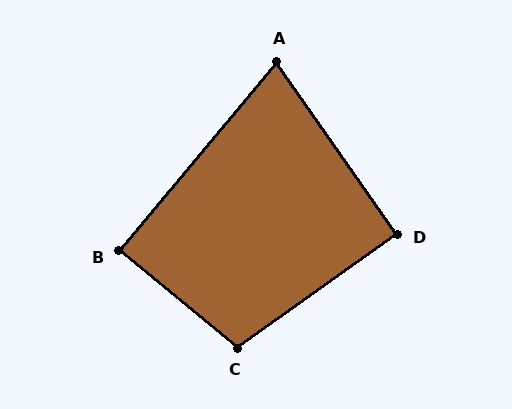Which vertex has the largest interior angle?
C, at approximately 105 degrees.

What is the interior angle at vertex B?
Approximately 90 degrees (approximately right).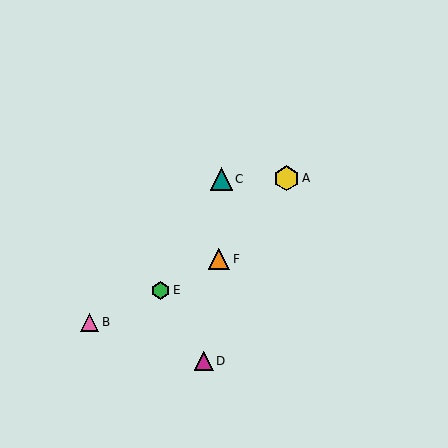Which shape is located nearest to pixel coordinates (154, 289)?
The green hexagon (labeled E) at (161, 290) is nearest to that location.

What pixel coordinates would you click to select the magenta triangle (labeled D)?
Click at (204, 361) to select the magenta triangle D.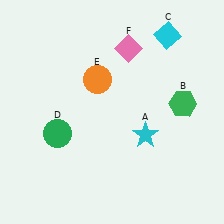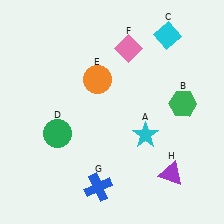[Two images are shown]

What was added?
A blue cross (G), a purple triangle (H) were added in Image 2.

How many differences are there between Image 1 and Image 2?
There are 2 differences between the two images.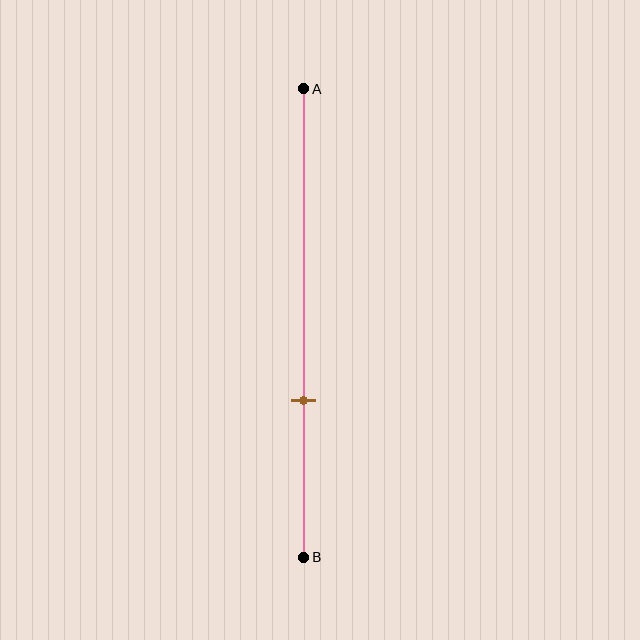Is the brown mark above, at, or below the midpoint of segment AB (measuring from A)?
The brown mark is below the midpoint of segment AB.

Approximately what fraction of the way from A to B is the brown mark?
The brown mark is approximately 65% of the way from A to B.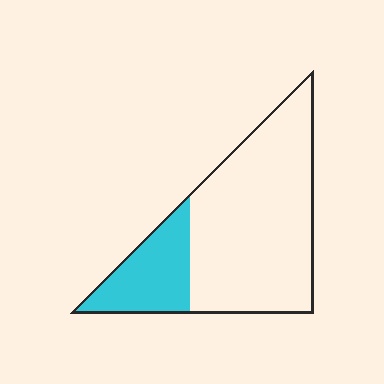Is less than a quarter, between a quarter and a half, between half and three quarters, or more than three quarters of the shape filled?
Less than a quarter.